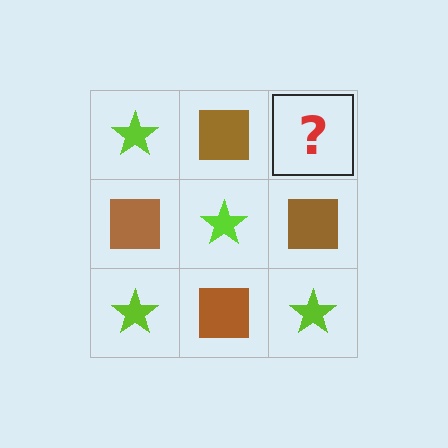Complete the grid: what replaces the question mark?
The question mark should be replaced with a lime star.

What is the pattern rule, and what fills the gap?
The rule is that it alternates lime star and brown square in a checkerboard pattern. The gap should be filled with a lime star.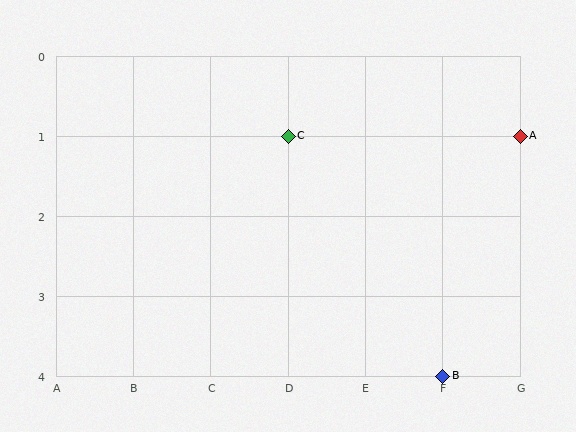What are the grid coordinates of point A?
Point A is at grid coordinates (G, 1).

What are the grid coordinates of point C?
Point C is at grid coordinates (D, 1).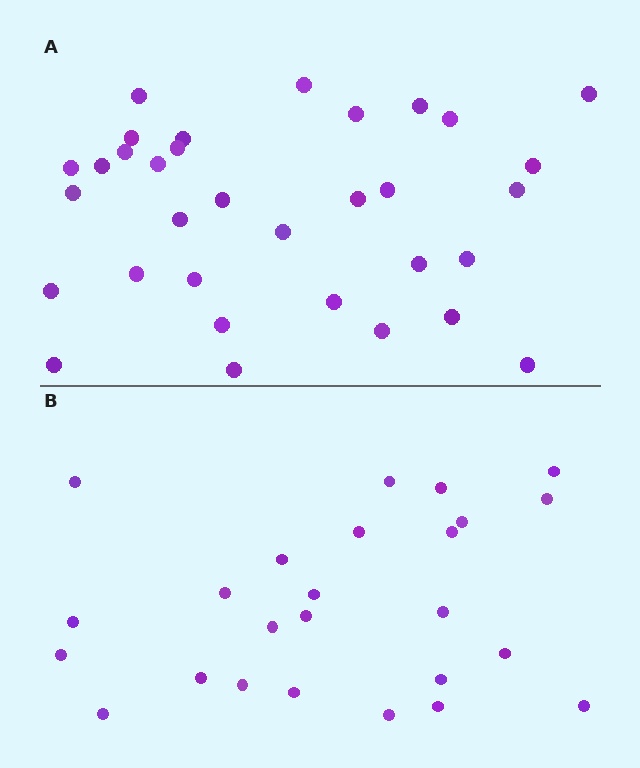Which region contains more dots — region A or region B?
Region A (the top region) has more dots.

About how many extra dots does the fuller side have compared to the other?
Region A has roughly 8 or so more dots than region B.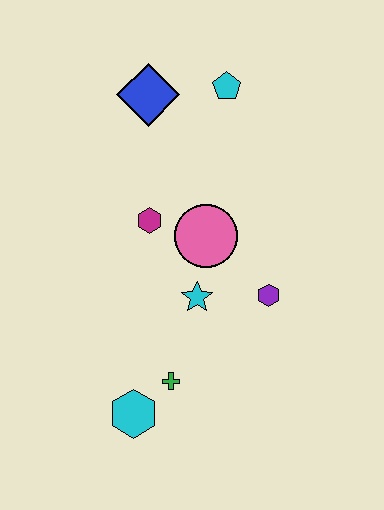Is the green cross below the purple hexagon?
Yes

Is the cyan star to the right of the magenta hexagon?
Yes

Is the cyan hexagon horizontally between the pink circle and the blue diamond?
No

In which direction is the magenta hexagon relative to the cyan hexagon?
The magenta hexagon is above the cyan hexagon.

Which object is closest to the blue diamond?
The cyan pentagon is closest to the blue diamond.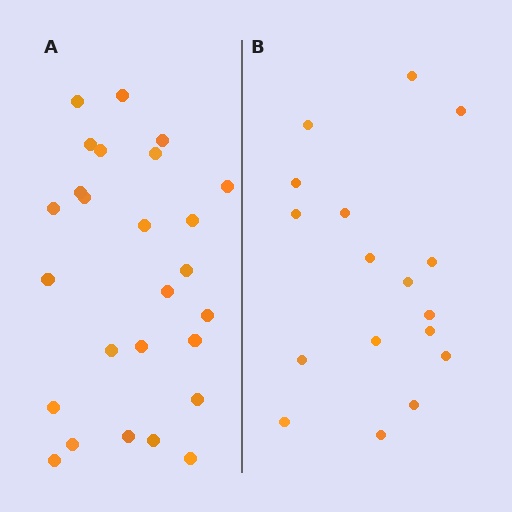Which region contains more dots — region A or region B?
Region A (the left region) has more dots.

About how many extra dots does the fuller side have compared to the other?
Region A has roughly 8 or so more dots than region B.